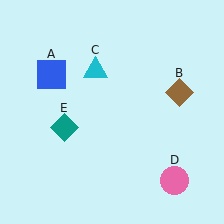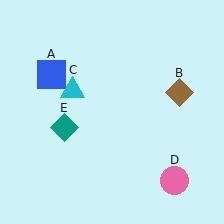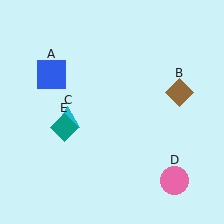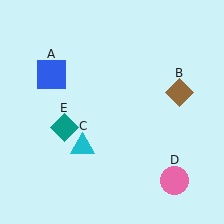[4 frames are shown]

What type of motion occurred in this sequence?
The cyan triangle (object C) rotated counterclockwise around the center of the scene.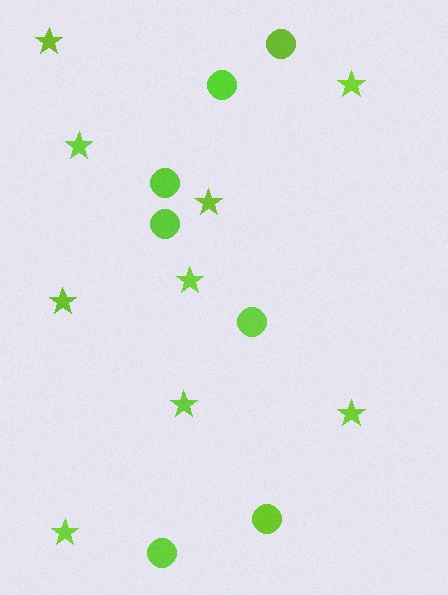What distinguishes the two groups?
There are 2 groups: one group of circles (7) and one group of stars (9).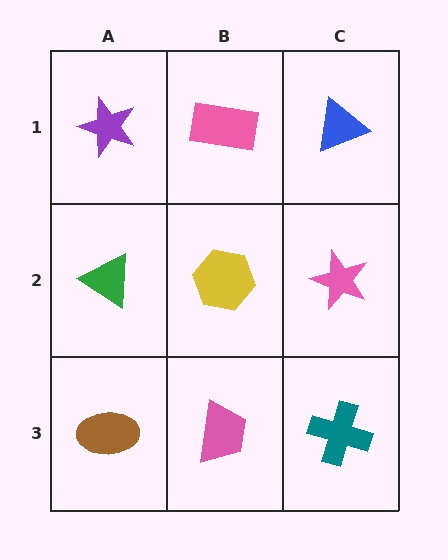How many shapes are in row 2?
3 shapes.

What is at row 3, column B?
A pink trapezoid.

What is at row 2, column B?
A yellow hexagon.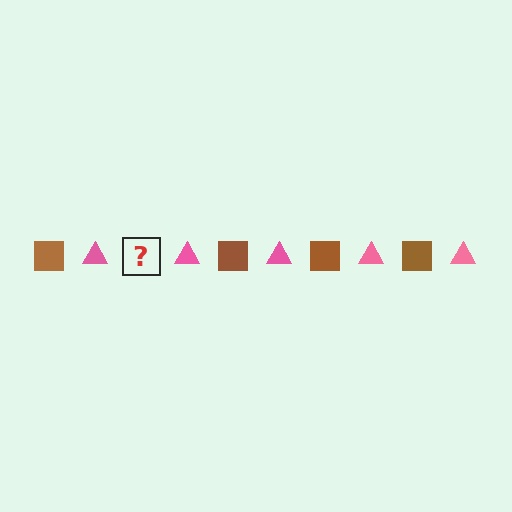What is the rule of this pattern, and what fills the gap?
The rule is that the pattern alternates between brown square and pink triangle. The gap should be filled with a brown square.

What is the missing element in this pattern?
The missing element is a brown square.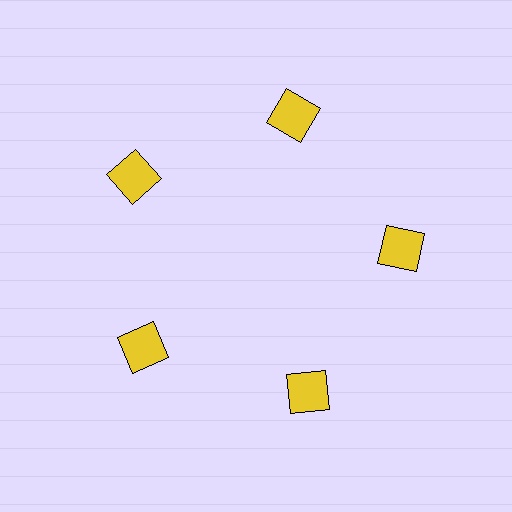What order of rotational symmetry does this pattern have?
This pattern has 5-fold rotational symmetry.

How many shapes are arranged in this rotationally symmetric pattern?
There are 5 shapes, arranged in 5 groups of 1.